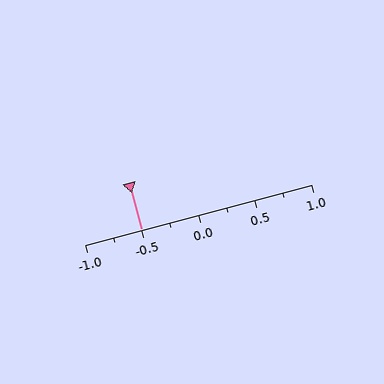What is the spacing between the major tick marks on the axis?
The major ticks are spaced 0.5 apart.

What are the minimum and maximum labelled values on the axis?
The axis runs from -1.0 to 1.0.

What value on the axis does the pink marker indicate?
The marker indicates approximately -0.5.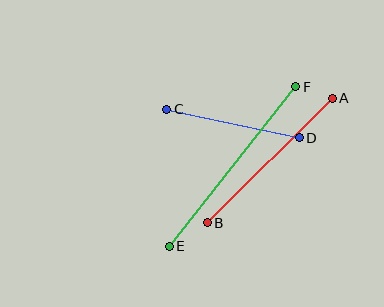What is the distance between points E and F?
The distance is approximately 204 pixels.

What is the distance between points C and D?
The distance is approximately 136 pixels.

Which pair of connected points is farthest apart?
Points E and F are farthest apart.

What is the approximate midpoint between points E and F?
The midpoint is at approximately (233, 166) pixels.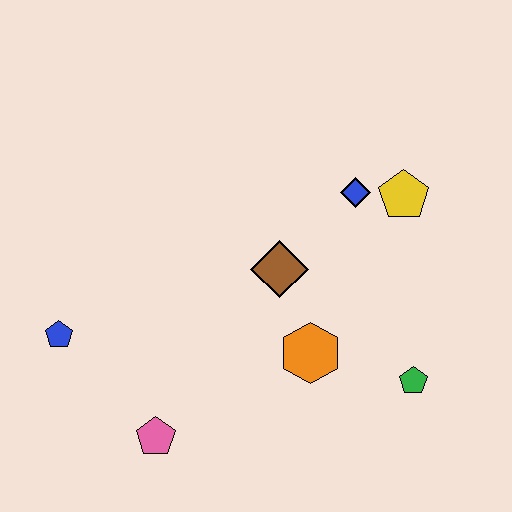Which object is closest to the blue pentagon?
The pink pentagon is closest to the blue pentagon.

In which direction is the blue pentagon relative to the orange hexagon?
The blue pentagon is to the left of the orange hexagon.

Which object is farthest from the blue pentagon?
The yellow pentagon is farthest from the blue pentagon.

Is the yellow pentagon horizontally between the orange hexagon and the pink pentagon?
No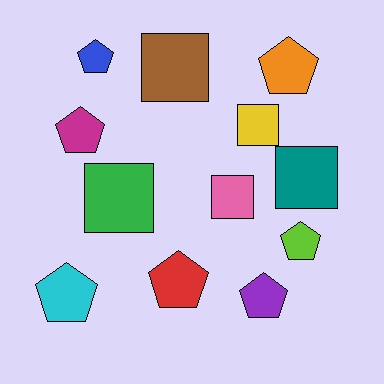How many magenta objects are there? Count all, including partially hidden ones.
There is 1 magenta object.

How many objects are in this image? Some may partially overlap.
There are 12 objects.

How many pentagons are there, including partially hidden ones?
There are 7 pentagons.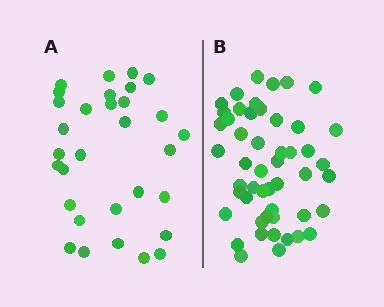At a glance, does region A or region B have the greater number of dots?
Region B (the right region) has more dots.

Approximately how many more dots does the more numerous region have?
Region B has approximately 20 more dots than region A.